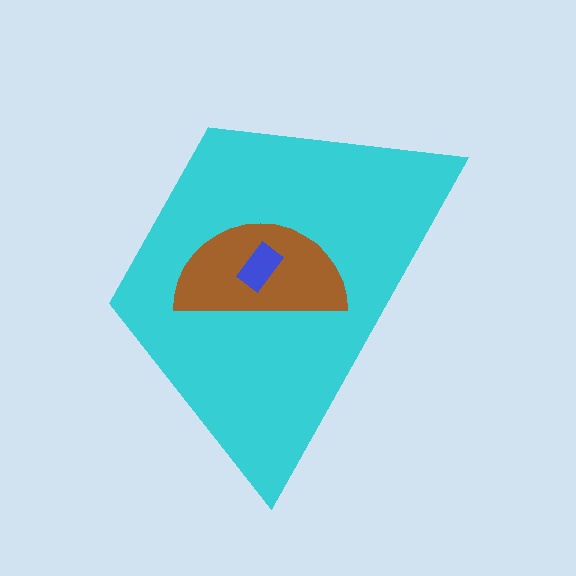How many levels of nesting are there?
3.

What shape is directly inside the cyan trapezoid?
The brown semicircle.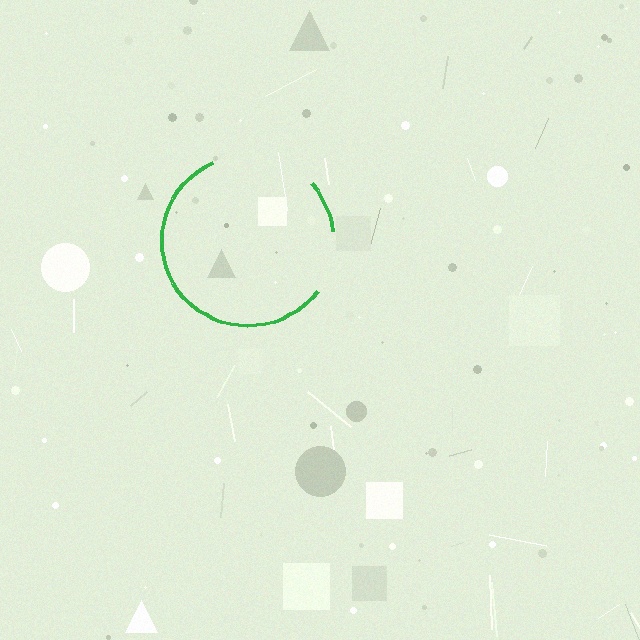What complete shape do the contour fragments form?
The contour fragments form a circle.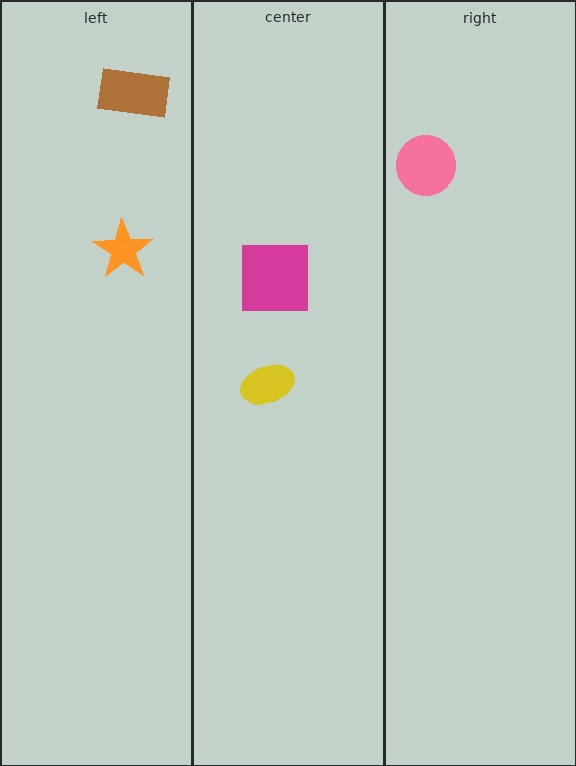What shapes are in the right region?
The pink circle.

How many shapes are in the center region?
2.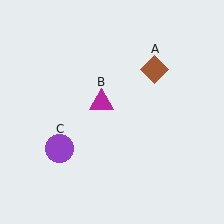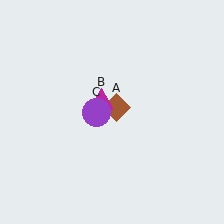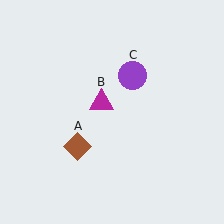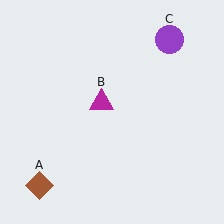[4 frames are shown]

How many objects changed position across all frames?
2 objects changed position: brown diamond (object A), purple circle (object C).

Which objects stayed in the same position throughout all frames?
Magenta triangle (object B) remained stationary.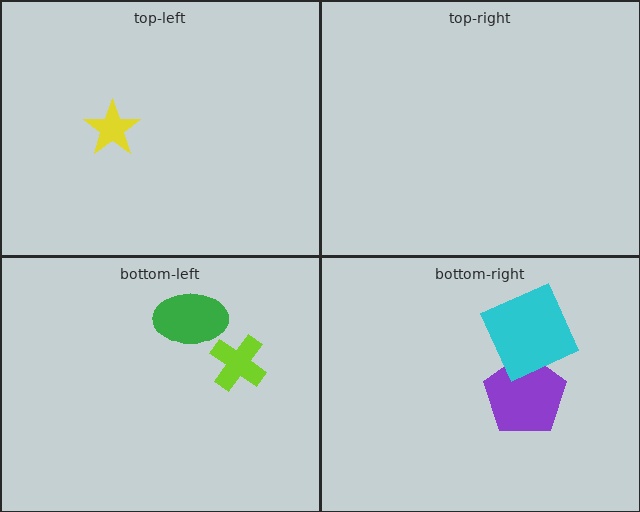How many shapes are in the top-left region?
1.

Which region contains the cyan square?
The bottom-right region.